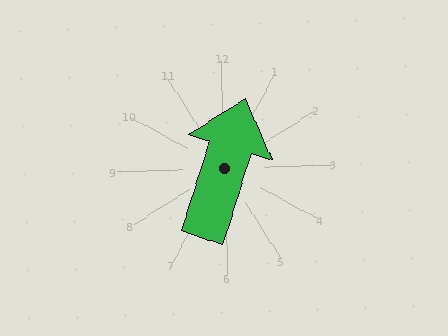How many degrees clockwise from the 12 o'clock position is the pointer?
Approximately 19 degrees.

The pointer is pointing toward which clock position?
Roughly 1 o'clock.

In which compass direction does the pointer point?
North.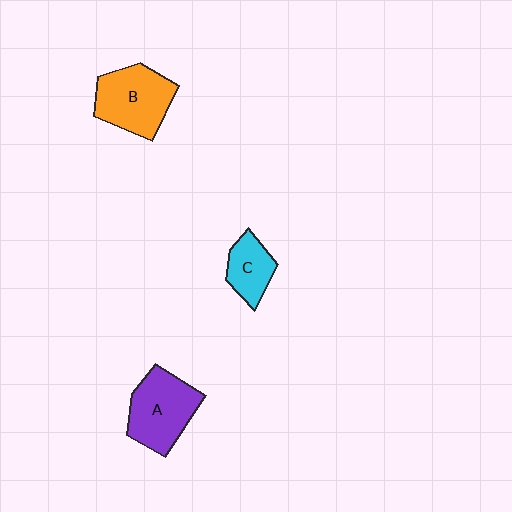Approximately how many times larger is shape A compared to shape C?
Approximately 1.7 times.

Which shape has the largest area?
Shape B (orange).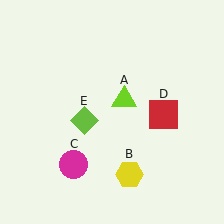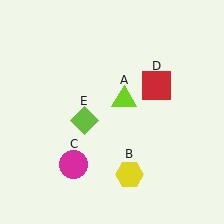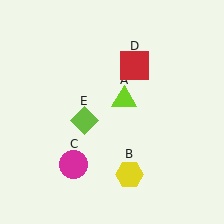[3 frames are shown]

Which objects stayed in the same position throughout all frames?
Lime triangle (object A) and yellow hexagon (object B) and magenta circle (object C) and lime diamond (object E) remained stationary.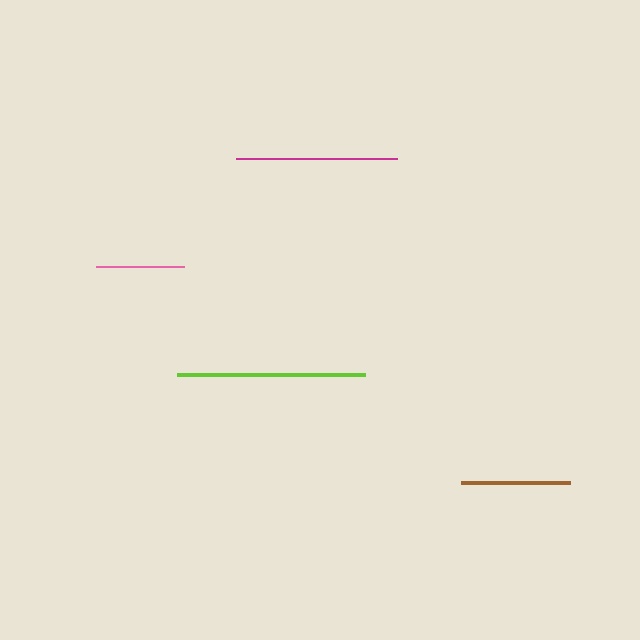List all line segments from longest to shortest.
From longest to shortest: lime, magenta, brown, pink.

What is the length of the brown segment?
The brown segment is approximately 109 pixels long.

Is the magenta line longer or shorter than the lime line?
The lime line is longer than the magenta line.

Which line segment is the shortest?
The pink line is the shortest at approximately 88 pixels.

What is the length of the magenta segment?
The magenta segment is approximately 161 pixels long.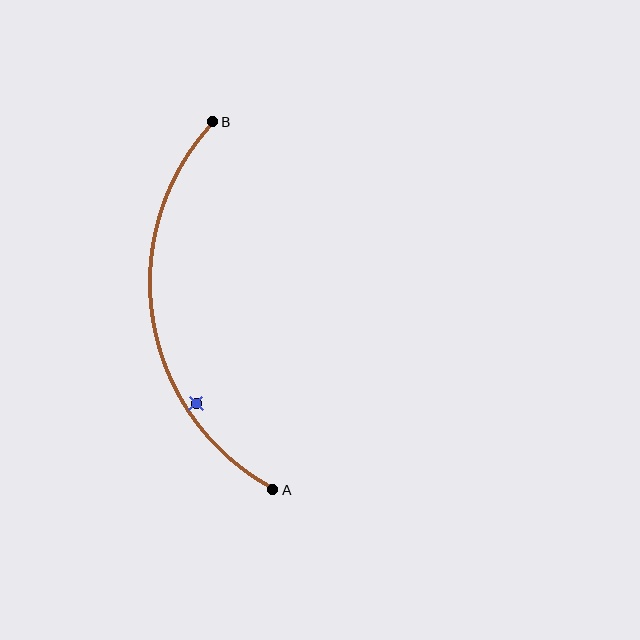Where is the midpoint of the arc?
The arc midpoint is the point on the curve farthest from the straight line joining A and B. It sits to the left of that line.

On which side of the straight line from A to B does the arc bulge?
The arc bulges to the left of the straight line connecting A and B.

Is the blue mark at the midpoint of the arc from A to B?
No — the blue mark does not lie on the arc at all. It sits slightly inside the curve.